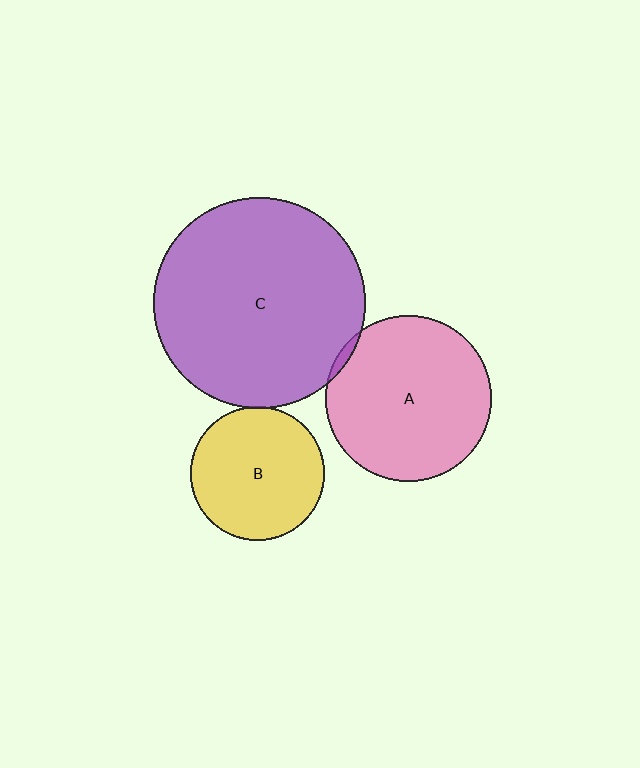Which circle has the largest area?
Circle C (purple).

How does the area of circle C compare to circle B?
Approximately 2.5 times.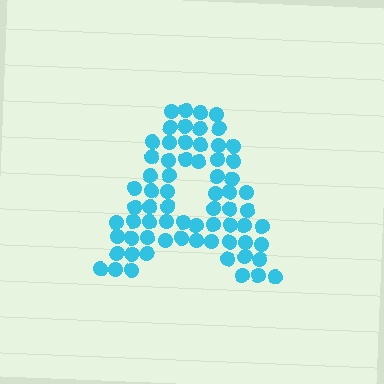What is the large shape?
The large shape is the letter A.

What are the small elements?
The small elements are circles.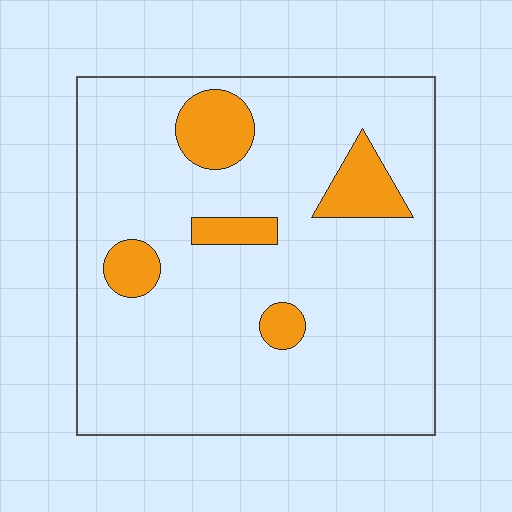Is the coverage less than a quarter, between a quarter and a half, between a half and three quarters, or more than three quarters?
Less than a quarter.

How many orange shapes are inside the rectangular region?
5.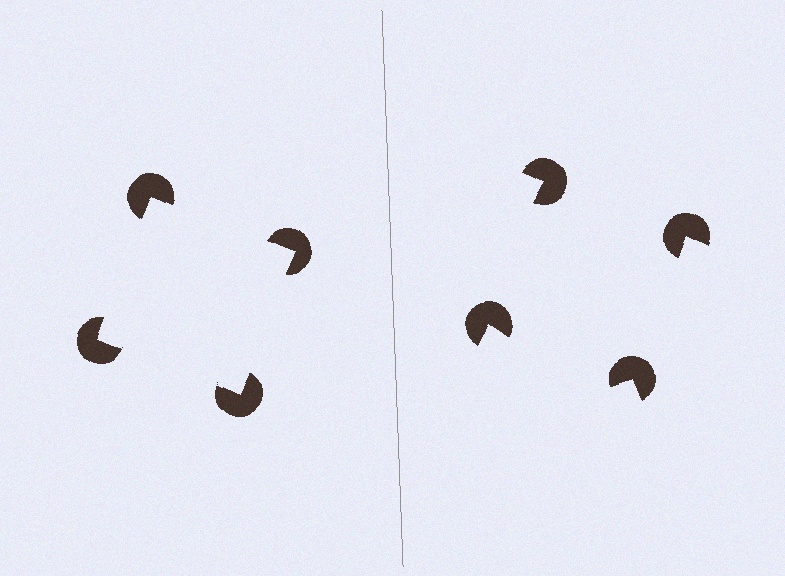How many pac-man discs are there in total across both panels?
8 — 4 on each side.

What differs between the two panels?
The pac-man discs are positioned identically on both sides; only the wedge orientations differ. On the left they align to a square; on the right they are misaligned.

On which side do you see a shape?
An illusory square appears on the left side. On the right side the wedge cuts are rotated, so no coherent shape forms.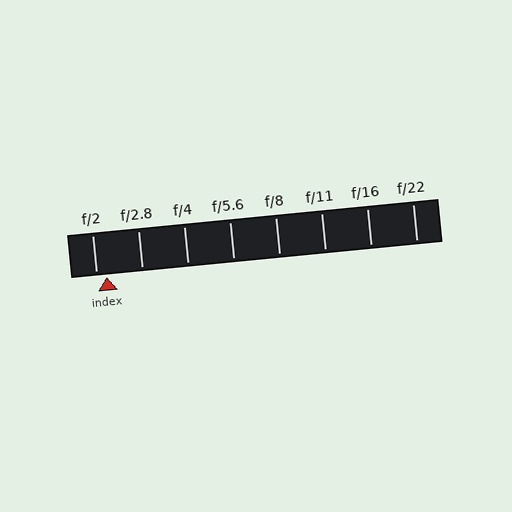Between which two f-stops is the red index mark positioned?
The index mark is between f/2 and f/2.8.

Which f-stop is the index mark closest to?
The index mark is closest to f/2.